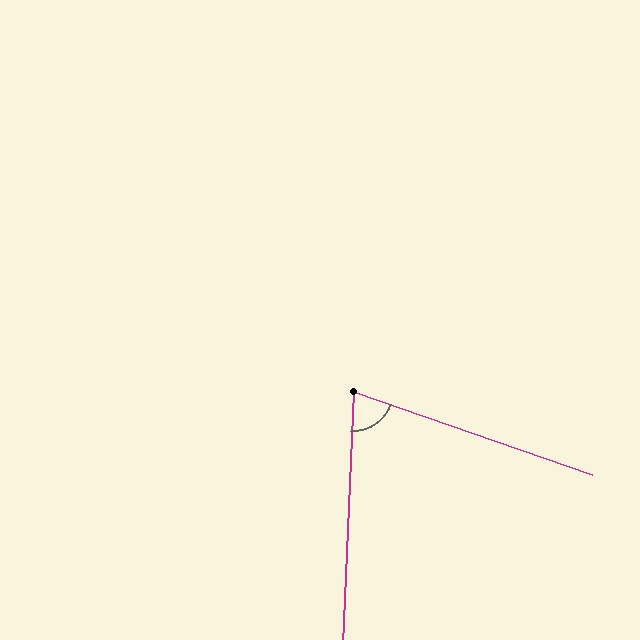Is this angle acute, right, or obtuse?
It is acute.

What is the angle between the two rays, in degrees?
Approximately 73 degrees.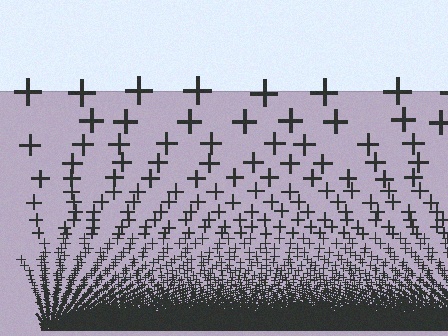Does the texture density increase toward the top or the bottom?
Density increases toward the bottom.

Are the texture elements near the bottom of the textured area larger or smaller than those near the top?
Smaller. The gradient is inverted — elements near the bottom are smaller and denser.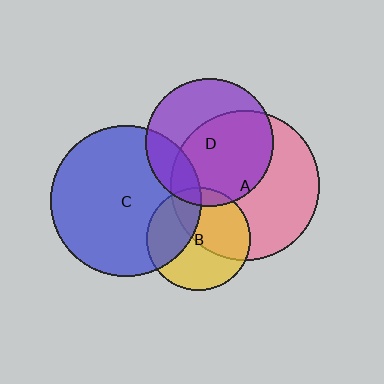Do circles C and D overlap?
Yes.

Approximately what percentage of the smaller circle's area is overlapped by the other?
Approximately 20%.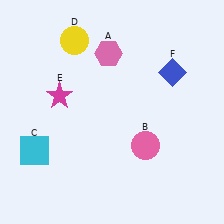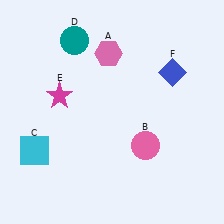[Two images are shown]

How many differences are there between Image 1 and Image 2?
There is 1 difference between the two images.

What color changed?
The circle (D) changed from yellow in Image 1 to teal in Image 2.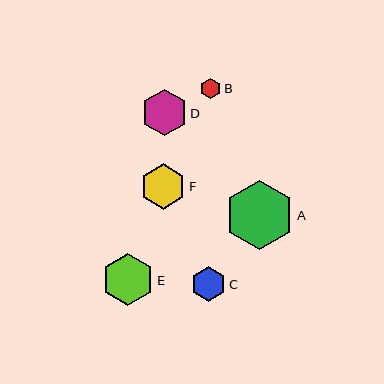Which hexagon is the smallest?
Hexagon B is the smallest with a size of approximately 20 pixels.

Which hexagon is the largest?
Hexagon A is the largest with a size of approximately 69 pixels.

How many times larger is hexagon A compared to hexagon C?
Hexagon A is approximately 2.0 times the size of hexagon C.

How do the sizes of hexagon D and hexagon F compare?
Hexagon D and hexagon F are approximately the same size.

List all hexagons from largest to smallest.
From largest to smallest: A, E, D, F, C, B.